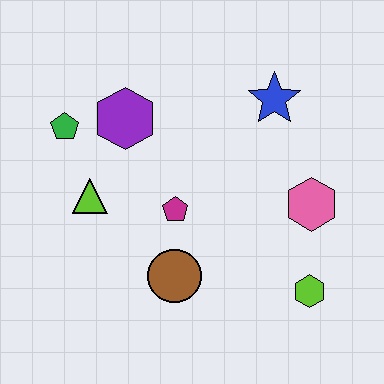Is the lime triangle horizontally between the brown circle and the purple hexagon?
No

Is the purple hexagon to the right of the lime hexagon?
No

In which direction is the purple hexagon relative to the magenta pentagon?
The purple hexagon is above the magenta pentagon.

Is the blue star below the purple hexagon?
No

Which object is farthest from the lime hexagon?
The green pentagon is farthest from the lime hexagon.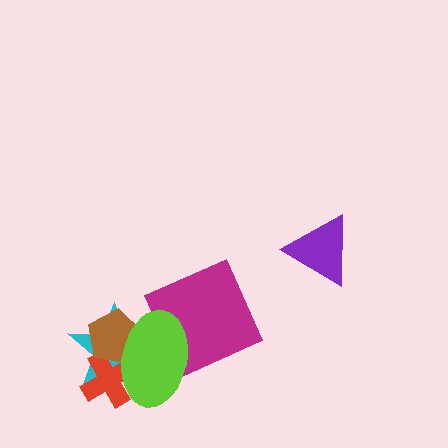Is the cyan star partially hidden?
Yes, it is partially covered by another shape.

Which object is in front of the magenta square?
The lime ellipse is in front of the magenta square.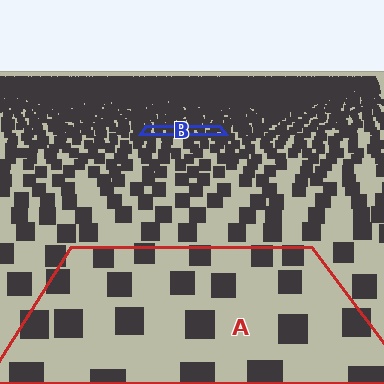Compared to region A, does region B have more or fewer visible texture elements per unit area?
Region B has more texture elements per unit area — they are packed more densely because it is farther away.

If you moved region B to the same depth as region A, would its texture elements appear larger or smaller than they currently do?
They would appear larger. At a closer depth, the same texture elements are projected at a bigger on-screen size.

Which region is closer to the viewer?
Region A is closer. The texture elements there are larger and more spread out.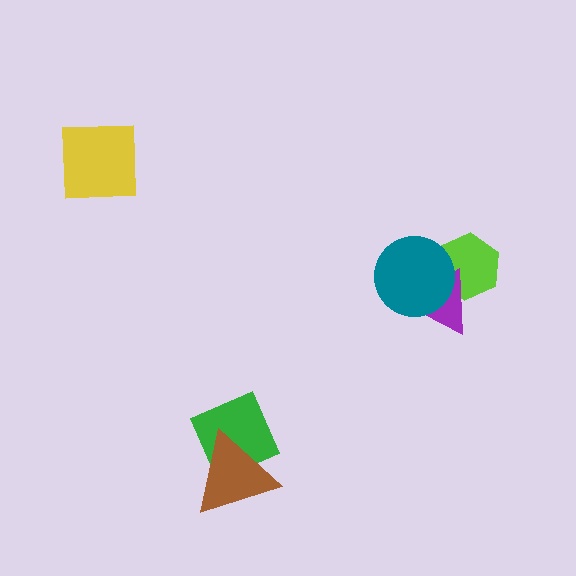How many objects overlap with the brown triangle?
1 object overlaps with the brown triangle.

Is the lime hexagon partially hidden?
Yes, it is partially covered by another shape.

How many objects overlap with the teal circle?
2 objects overlap with the teal circle.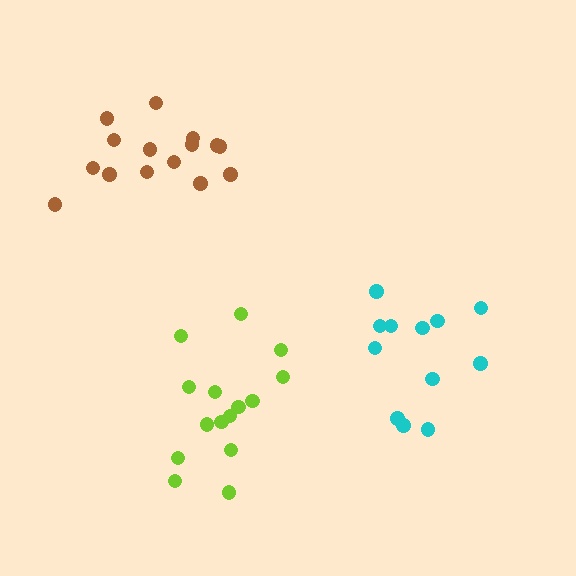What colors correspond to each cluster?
The clusters are colored: brown, cyan, lime.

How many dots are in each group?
Group 1: 15 dots, Group 2: 12 dots, Group 3: 15 dots (42 total).